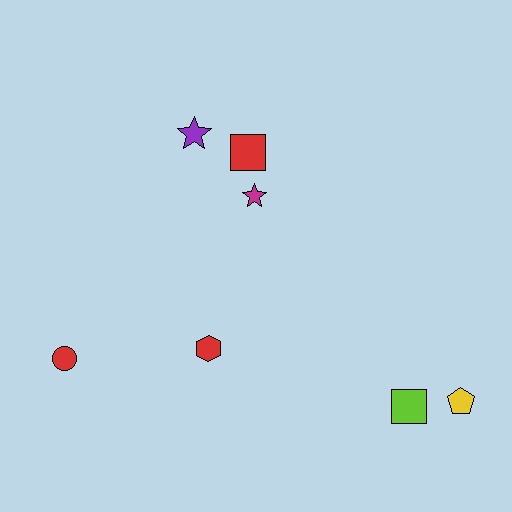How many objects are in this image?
There are 7 objects.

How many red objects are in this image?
There are 3 red objects.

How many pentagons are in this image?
There is 1 pentagon.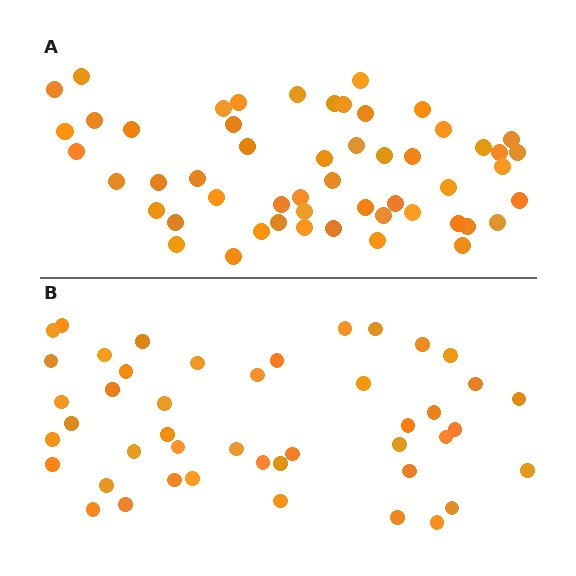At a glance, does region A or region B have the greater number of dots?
Region A (the top region) has more dots.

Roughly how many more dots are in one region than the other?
Region A has roughly 8 or so more dots than region B.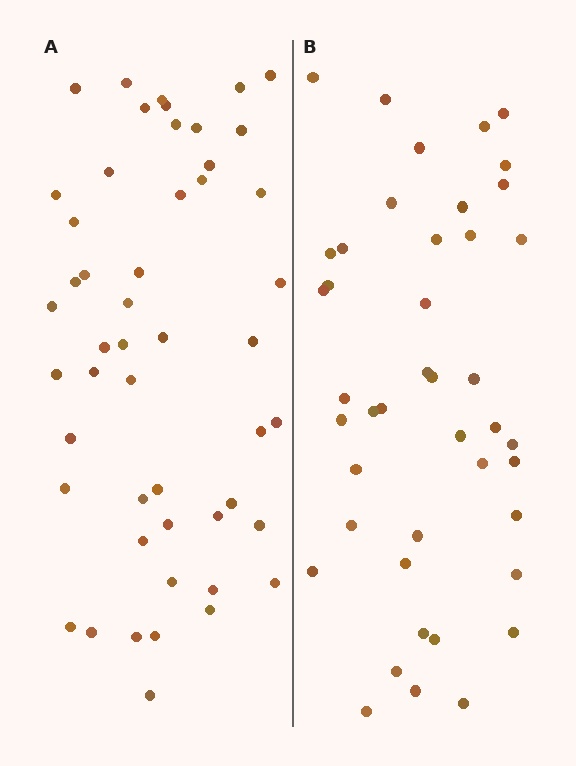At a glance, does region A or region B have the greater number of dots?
Region A (the left region) has more dots.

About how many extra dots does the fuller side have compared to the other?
Region A has roughly 8 or so more dots than region B.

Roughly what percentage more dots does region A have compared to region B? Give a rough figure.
About 15% more.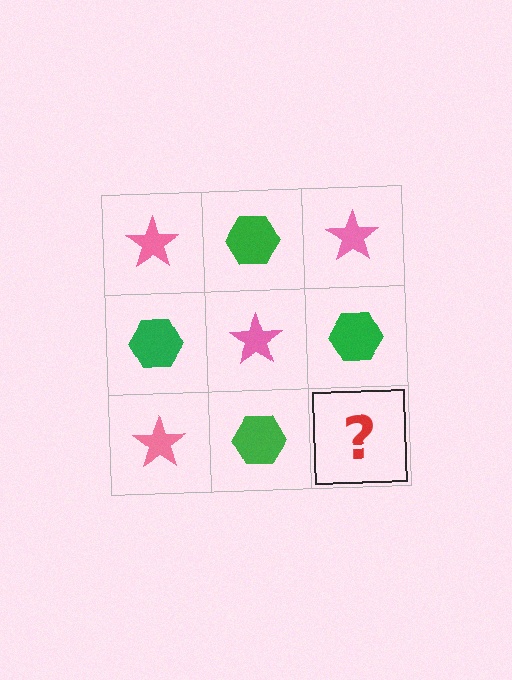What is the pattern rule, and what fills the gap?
The rule is that it alternates pink star and green hexagon in a checkerboard pattern. The gap should be filled with a pink star.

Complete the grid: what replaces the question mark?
The question mark should be replaced with a pink star.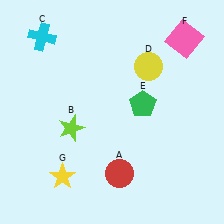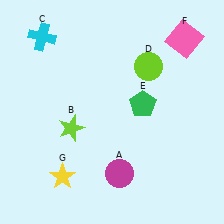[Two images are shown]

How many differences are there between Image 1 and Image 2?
There are 2 differences between the two images.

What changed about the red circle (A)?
In Image 1, A is red. In Image 2, it changed to magenta.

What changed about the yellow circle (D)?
In Image 1, D is yellow. In Image 2, it changed to lime.